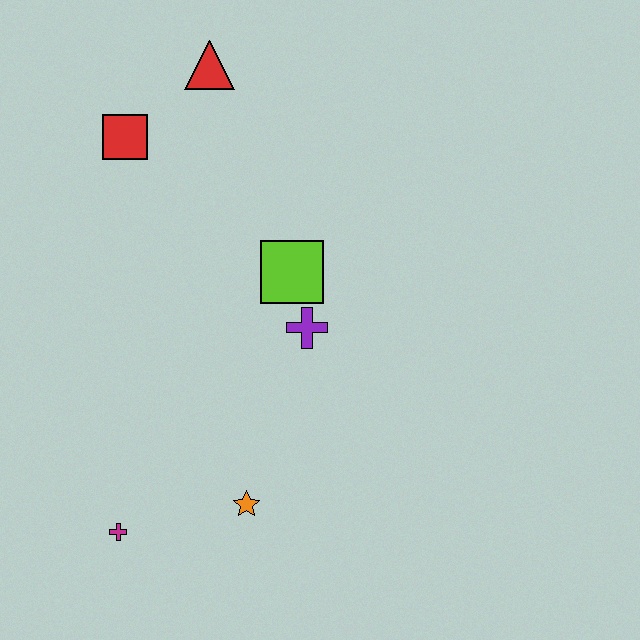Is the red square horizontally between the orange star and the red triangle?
No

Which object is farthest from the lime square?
The magenta cross is farthest from the lime square.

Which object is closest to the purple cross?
The lime square is closest to the purple cross.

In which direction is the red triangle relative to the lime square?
The red triangle is above the lime square.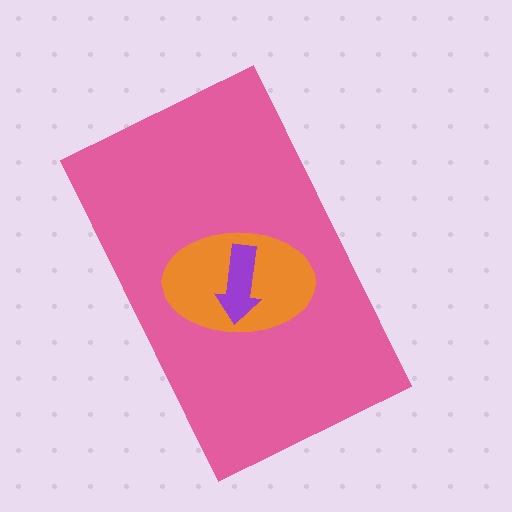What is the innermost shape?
The purple arrow.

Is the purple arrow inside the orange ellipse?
Yes.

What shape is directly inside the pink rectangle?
The orange ellipse.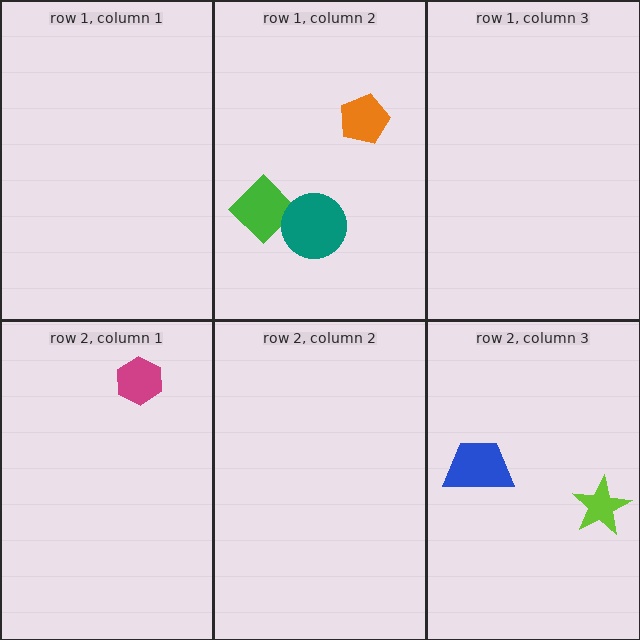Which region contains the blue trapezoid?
The row 2, column 3 region.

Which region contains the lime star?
The row 2, column 3 region.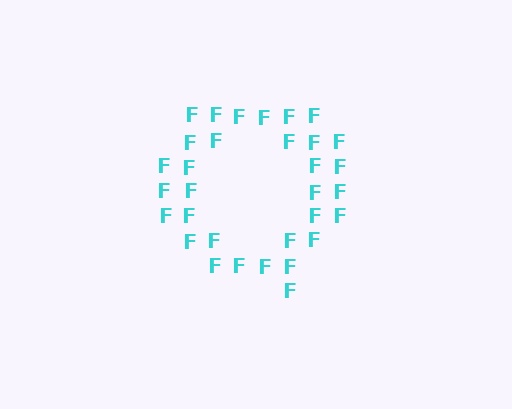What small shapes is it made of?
It is made of small letter F's.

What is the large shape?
The large shape is the letter Q.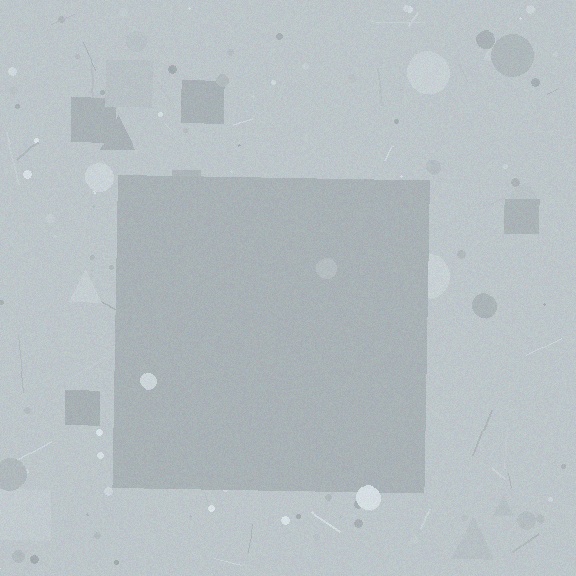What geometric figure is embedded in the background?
A square is embedded in the background.